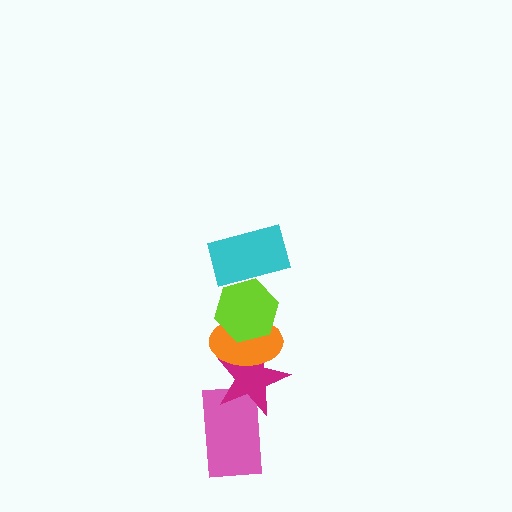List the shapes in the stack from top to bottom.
From top to bottom: the cyan rectangle, the lime hexagon, the orange ellipse, the magenta star, the pink rectangle.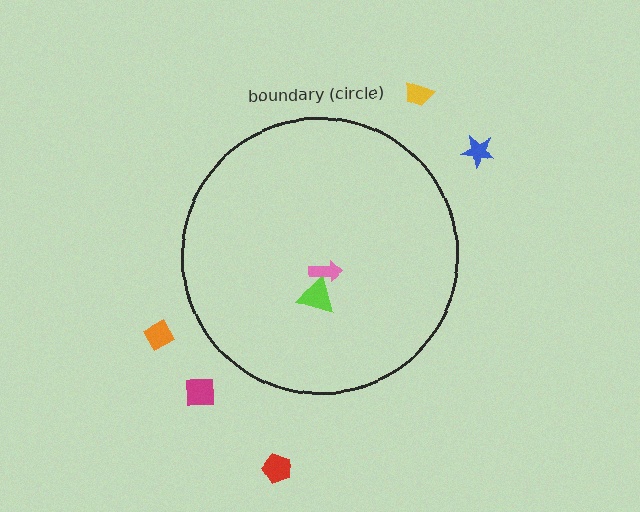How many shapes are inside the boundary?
2 inside, 5 outside.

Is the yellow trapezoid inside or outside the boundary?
Outside.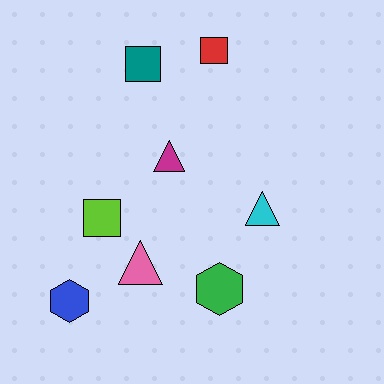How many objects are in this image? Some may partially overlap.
There are 8 objects.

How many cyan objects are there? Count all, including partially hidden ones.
There is 1 cyan object.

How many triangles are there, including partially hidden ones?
There are 3 triangles.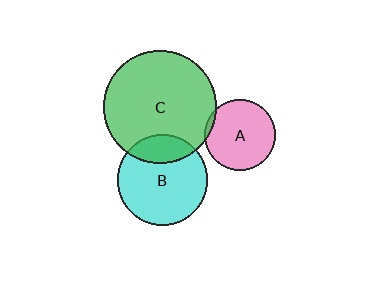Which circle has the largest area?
Circle C (green).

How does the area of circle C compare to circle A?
Approximately 2.5 times.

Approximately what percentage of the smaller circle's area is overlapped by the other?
Approximately 5%.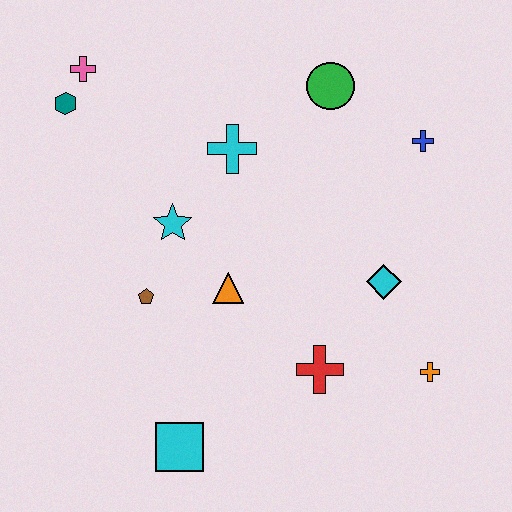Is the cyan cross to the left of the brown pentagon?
No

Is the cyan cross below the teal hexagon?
Yes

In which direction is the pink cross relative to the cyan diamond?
The pink cross is to the left of the cyan diamond.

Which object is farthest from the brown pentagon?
The blue cross is farthest from the brown pentagon.